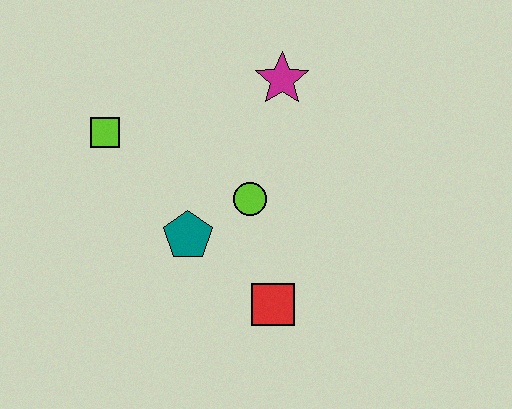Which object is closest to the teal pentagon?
The lime circle is closest to the teal pentagon.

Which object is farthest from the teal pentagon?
The magenta star is farthest from the teal pentagon.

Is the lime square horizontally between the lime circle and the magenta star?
No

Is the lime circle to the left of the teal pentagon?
No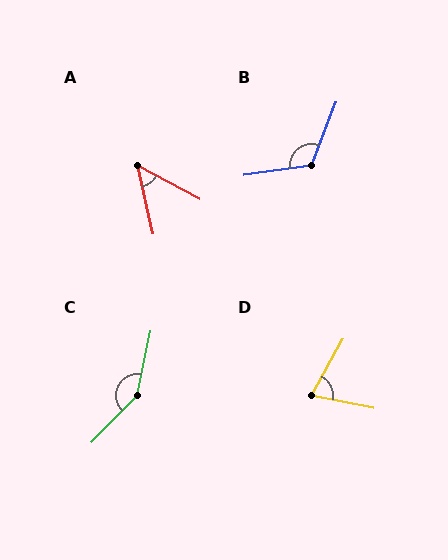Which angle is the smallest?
A, at approximately 49 degrees.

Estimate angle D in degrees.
Approximately 73 degrees.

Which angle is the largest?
C, at approximately 147 degrees.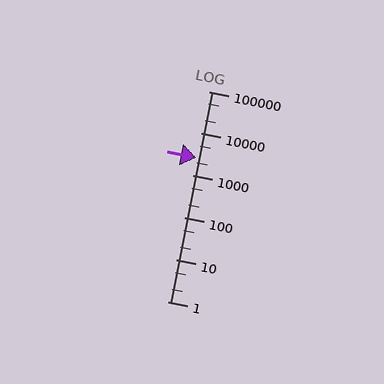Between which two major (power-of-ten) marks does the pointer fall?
The pointer is between 1000 and 10000.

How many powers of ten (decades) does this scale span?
The scale spans 5 decades, from 1 to 100000.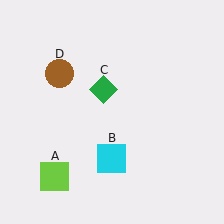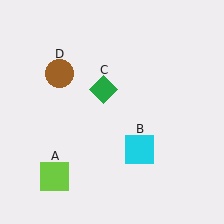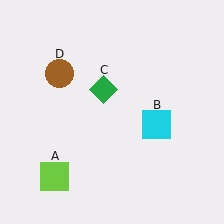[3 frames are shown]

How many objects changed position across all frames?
1 object changed position: cyan square (object B).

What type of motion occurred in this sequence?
The cyan square (object B) rotated counterclockwise around the center of the scene.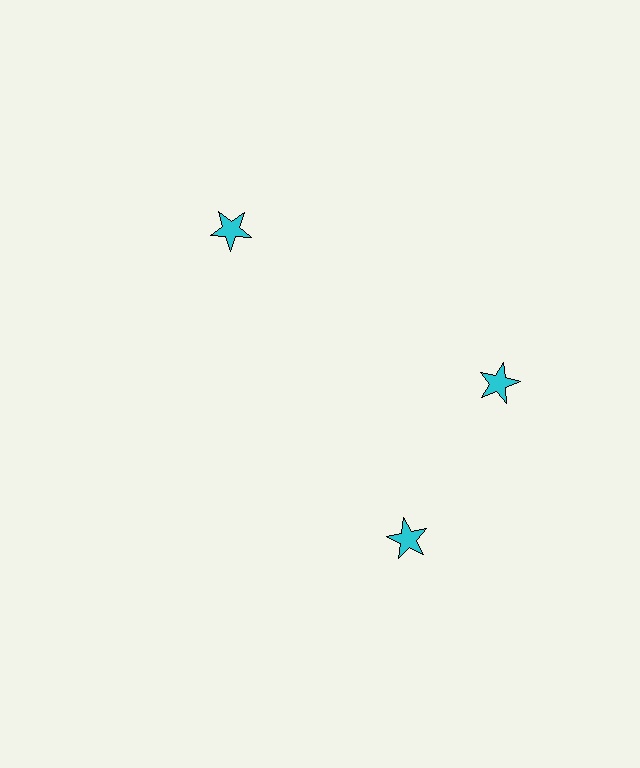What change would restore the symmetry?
The symmetry would be restored by rotating it back into even spacing with its neighbors so that all 3 stars sit at equal angles and equal distance from the center.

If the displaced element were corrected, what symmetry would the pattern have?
It would have 3-fold rotational symmetry — the pattern would map onto itself every 120 degrees.